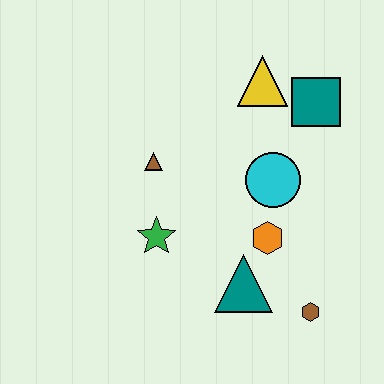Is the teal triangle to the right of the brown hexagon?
No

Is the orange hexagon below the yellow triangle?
Yes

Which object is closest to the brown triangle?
The green star is closest to the brown triangle.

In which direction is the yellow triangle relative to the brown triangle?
The yellow triangle is to the right of the brown triangle.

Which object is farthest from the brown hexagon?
The yellow triangle is farthest from the brown hexagon.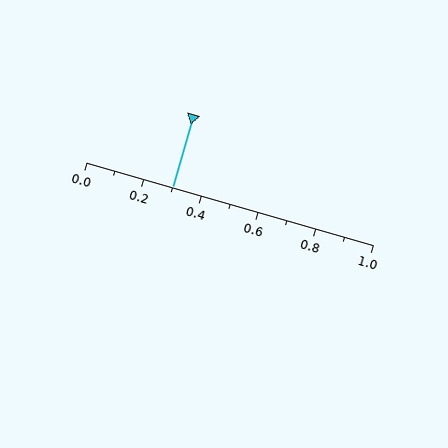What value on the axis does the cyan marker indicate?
The marker indicates approximately 0.3.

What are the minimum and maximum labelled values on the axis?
The axis runs from 0.0 to 1.0.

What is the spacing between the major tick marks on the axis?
The major ticks are spaced 0.2 apart.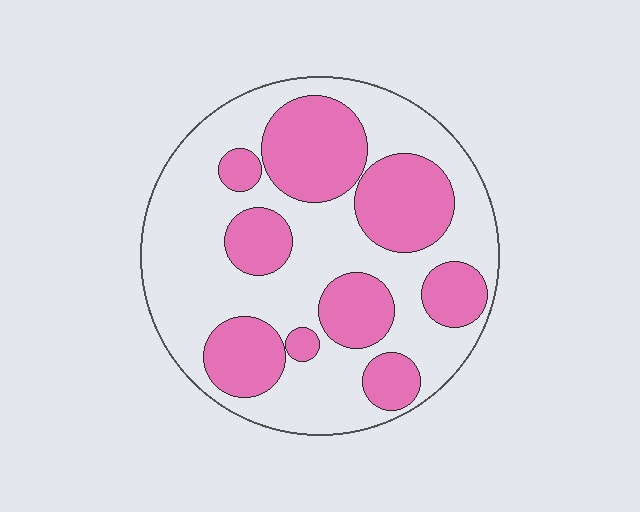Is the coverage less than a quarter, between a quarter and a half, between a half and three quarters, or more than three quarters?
Between a quarter and a half.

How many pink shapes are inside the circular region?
9.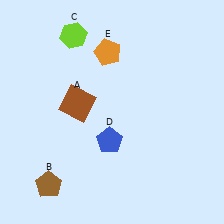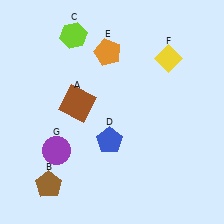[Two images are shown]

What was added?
A yellow diamond (F), a purple circle (G) were added in Image 2.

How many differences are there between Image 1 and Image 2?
There are 2 differences between the two images.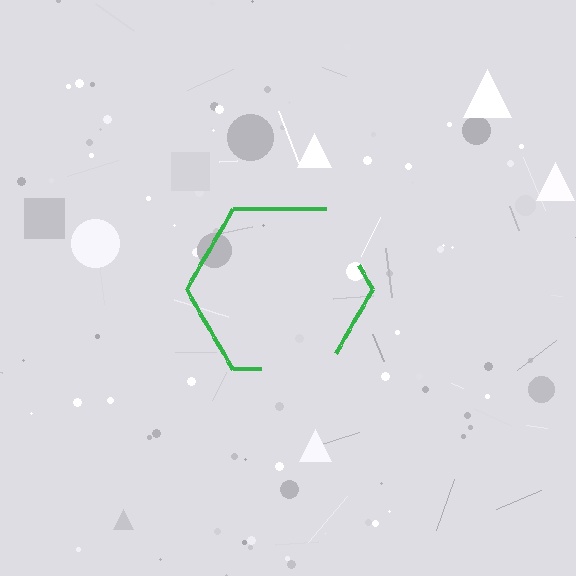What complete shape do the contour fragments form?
The contour fragments form a hexagon.